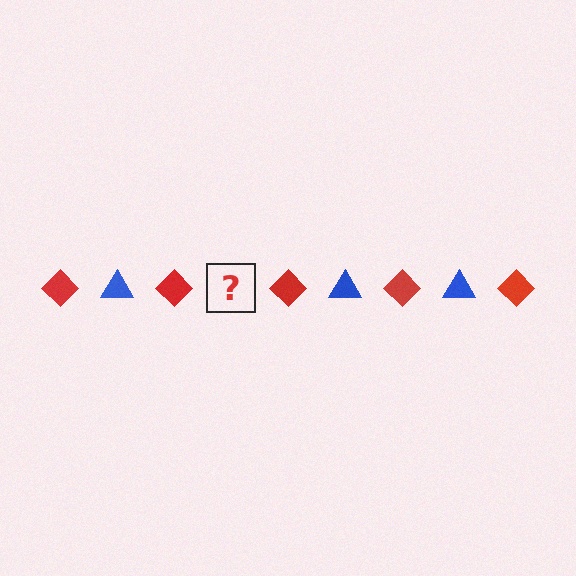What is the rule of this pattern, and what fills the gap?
The rule is that the pattern alternates between red diamond and blue triangle. The gap should be filled with a blue triangle.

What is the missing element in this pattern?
The missing element is a blue triangle.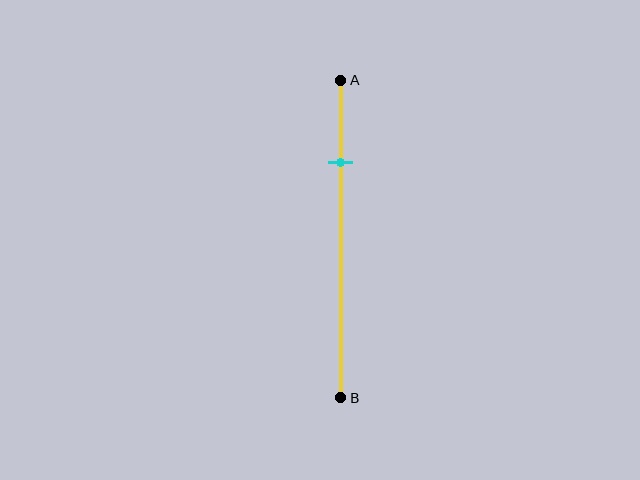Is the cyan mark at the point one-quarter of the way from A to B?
Yes, the mark is approximately at the one-quarter point.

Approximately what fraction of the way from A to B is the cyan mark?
The cyan mark is approximately 25% of the way from A to B.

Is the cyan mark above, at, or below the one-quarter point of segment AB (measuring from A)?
The cyan mark is approximately at the one-quarter point of segment AB.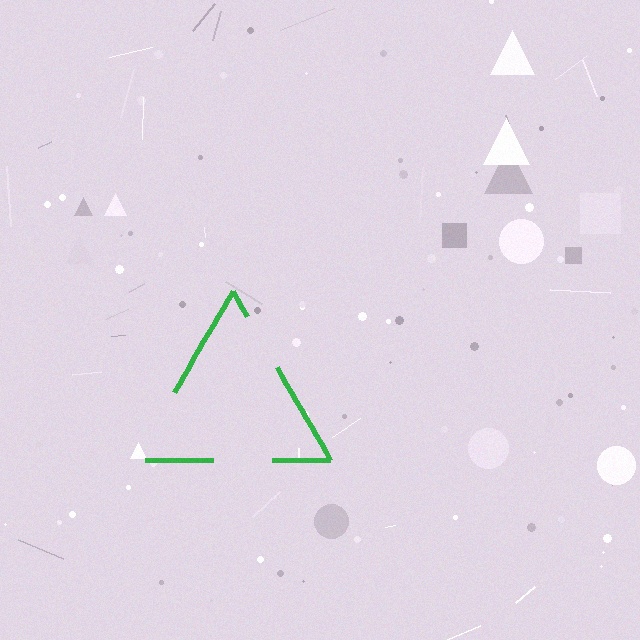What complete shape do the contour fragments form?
The contour fragments form a triangle.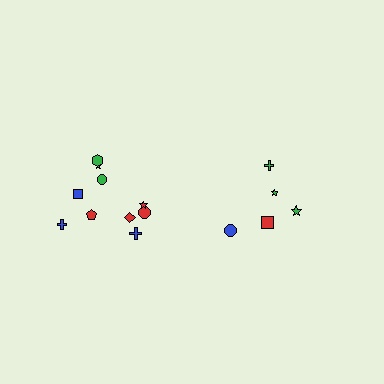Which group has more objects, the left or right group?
The left group.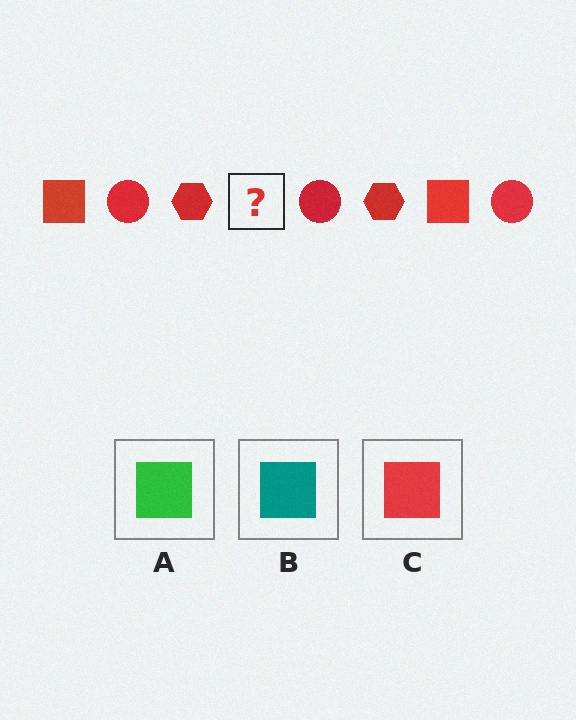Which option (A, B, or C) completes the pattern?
C.